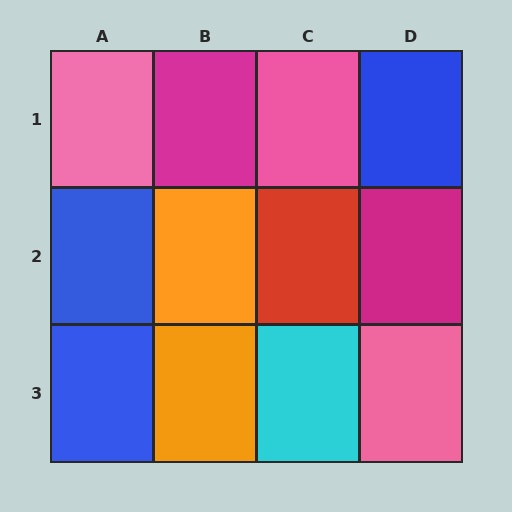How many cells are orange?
2 cells are orange.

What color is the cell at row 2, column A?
Blue.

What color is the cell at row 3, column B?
Orange.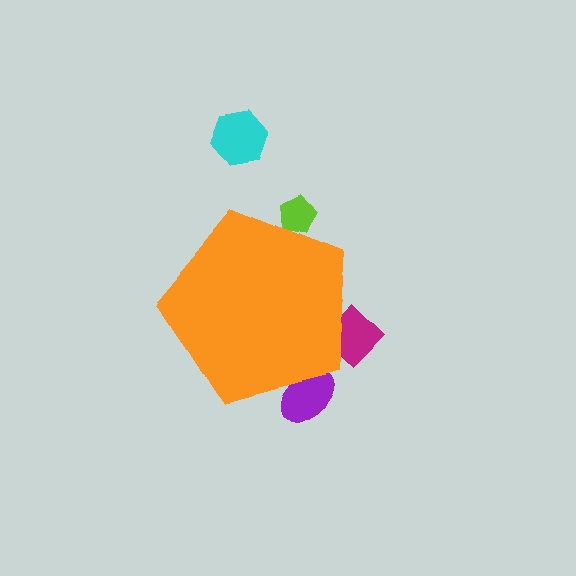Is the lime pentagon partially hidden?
Yes, the lime pentagon is partially hidden behind the orange pentagon.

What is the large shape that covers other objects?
An orange pentagon.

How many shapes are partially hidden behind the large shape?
3 shapes are partially hidden.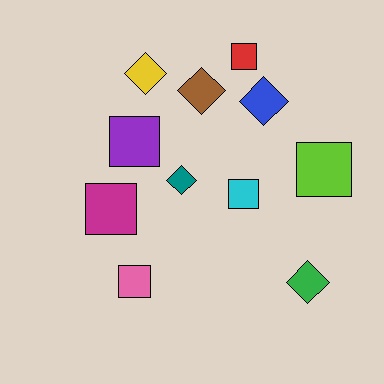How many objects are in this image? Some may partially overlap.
There are 11 objects.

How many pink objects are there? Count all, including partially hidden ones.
There is 1 pink object.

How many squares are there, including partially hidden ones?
There are 6 squares.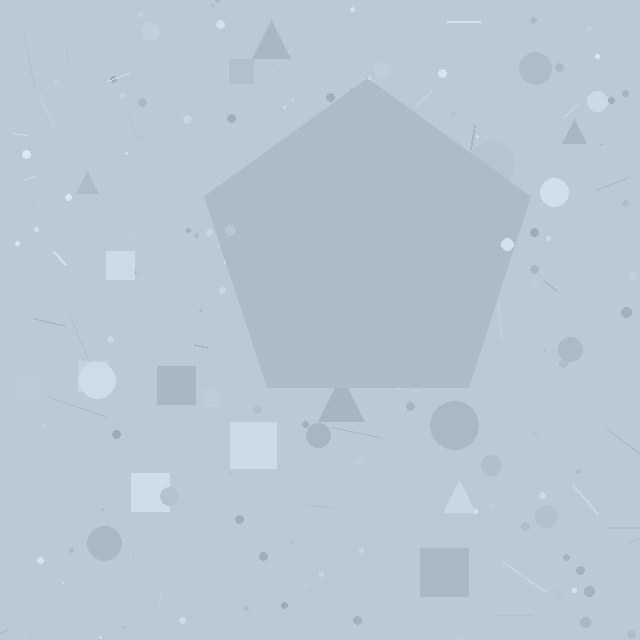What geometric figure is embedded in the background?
A pentagon is embedded in the background.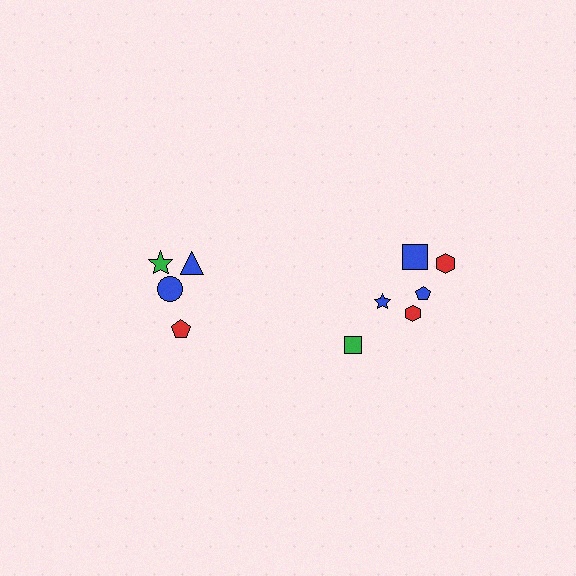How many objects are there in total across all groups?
There are 10 objects.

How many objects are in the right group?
There are 6 objects.